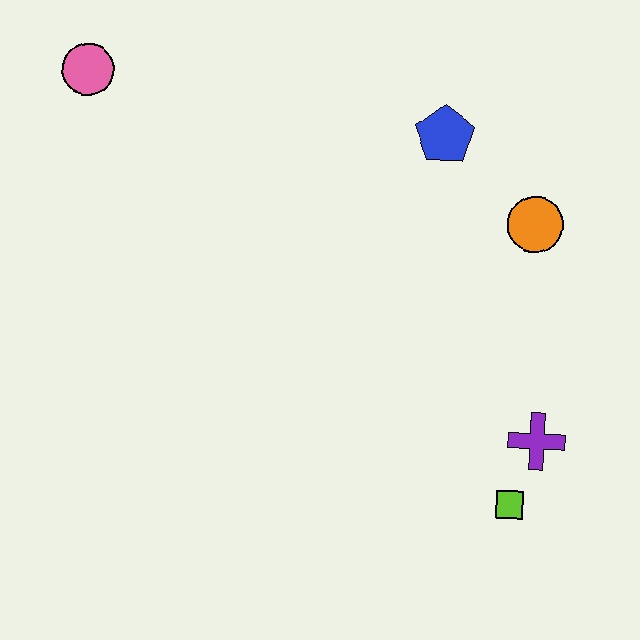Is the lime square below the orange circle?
Yes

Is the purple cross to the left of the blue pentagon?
No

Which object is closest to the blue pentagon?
The orange circle is closest to the blue pentagon.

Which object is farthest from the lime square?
The pink circle is farthest from the lime square.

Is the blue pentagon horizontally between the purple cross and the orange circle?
No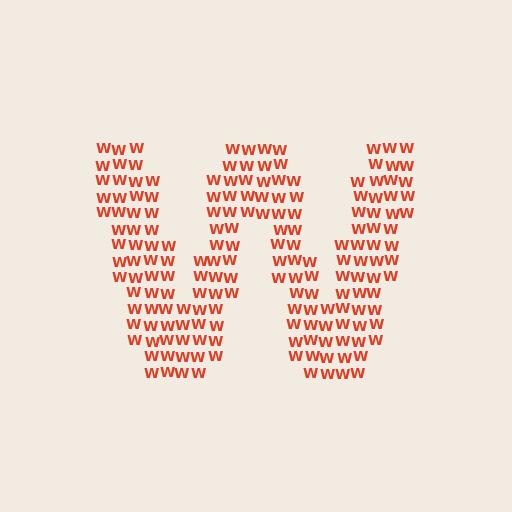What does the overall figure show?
The overall figure shows the letter W.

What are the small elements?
The small elements are letter W's.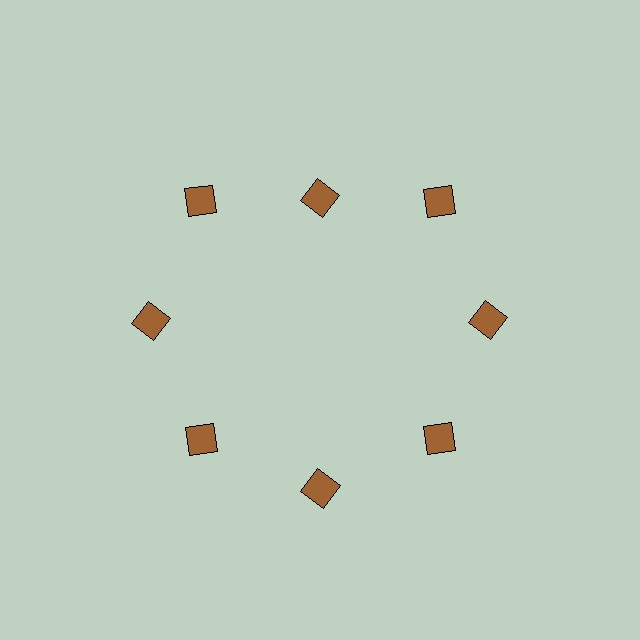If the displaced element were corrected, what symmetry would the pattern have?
It would have 8-fold rotational symmetry — the pattern would map onto itself every 45 degrees.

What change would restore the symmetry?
The symmetry would be restored by moving it outward, back onto the ring so that all 8 diamonds sit at equal angles and equal distance from the center.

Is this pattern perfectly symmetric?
No. The 8 brown diamonds are arranged in a ring, but one element near the 12 o'clock position is pulled inward toward the center, breaking the 8-fold rotational symmetry.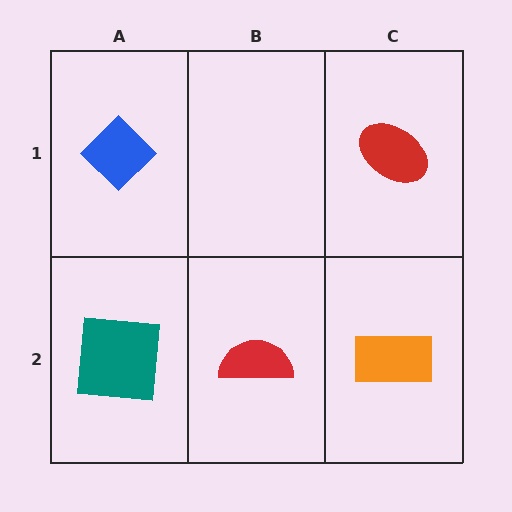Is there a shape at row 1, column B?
No, that cell is empty.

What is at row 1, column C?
A red ellipse.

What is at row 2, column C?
An orange rectangle.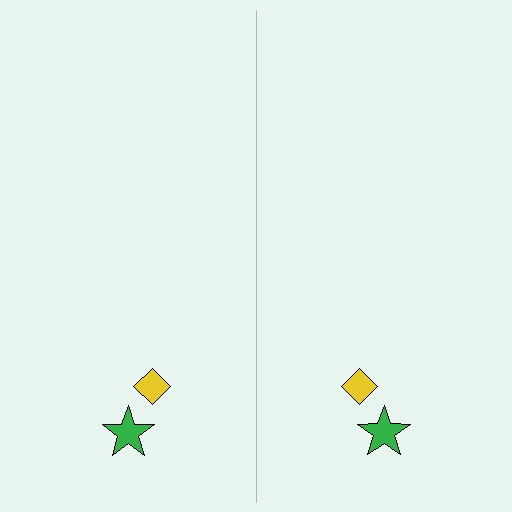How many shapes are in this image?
There are 4 shapes in this image.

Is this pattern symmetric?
Yes, this pattern has bilateral (reflection) symmetry.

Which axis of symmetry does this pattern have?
The pattern has a vertical axis of symmetry running through the center of the image.